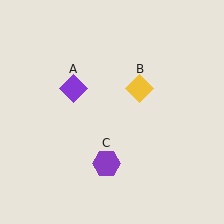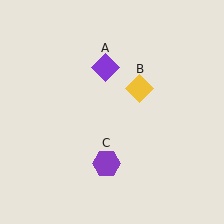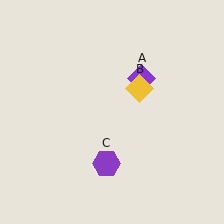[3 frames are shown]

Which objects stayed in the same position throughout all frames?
Yellow diamond (object B) and purple hexagon (object C) remained stationary.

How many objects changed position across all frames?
1 object changed position: purple diamond (object A).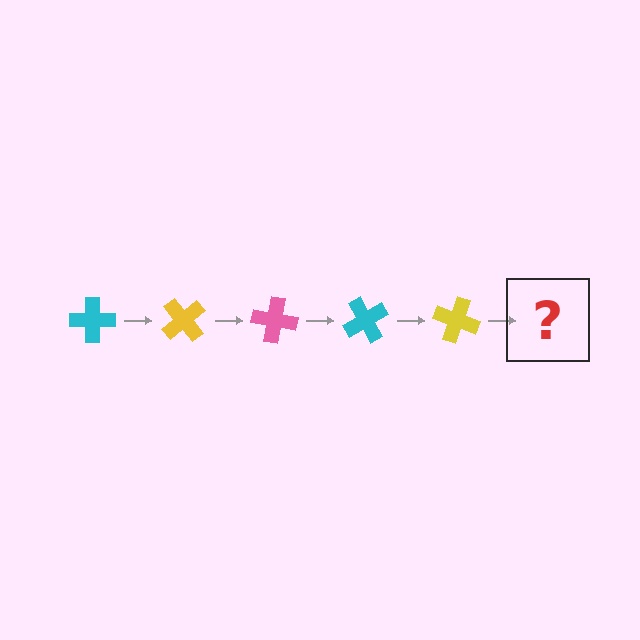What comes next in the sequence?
The next element should be a pink cross, rotated 250 degrees from the start.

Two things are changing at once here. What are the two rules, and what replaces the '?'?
The two rules are that it rotates 50 degrees each step and the color cycles through cyan, yellow, and pink. The '?' should be a pink cross, rotated 250 degrees from the start.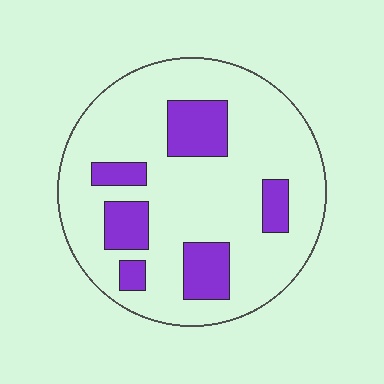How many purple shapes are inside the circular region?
6.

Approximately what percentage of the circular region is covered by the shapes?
Approximately 20%.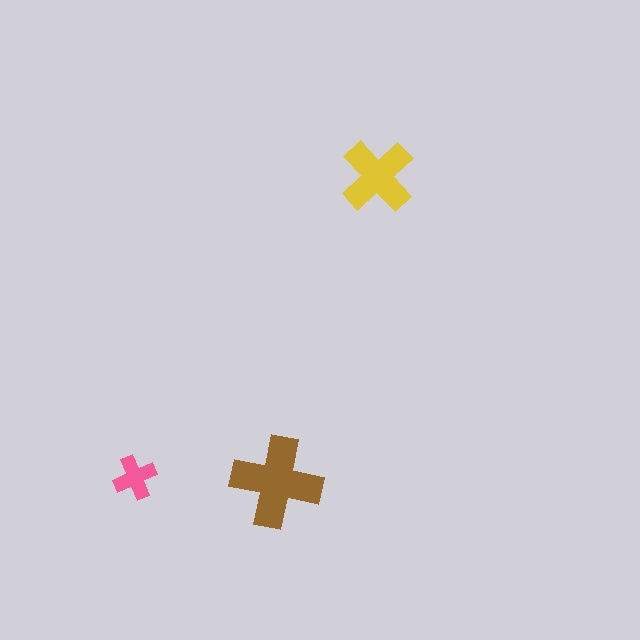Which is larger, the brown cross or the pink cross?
The brown one.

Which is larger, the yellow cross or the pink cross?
The yellow one.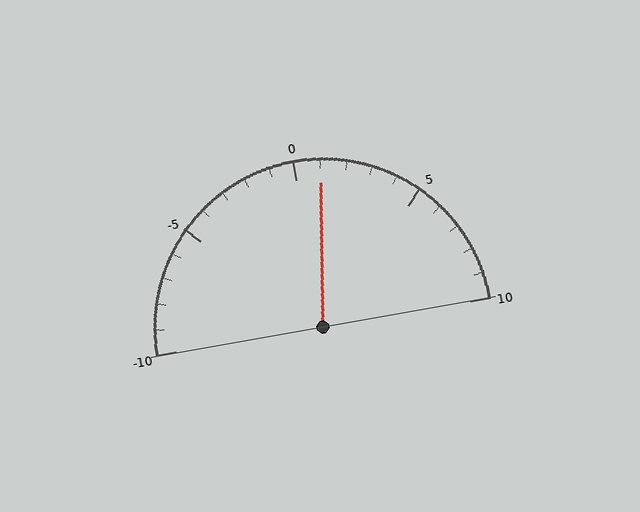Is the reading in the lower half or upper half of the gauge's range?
The reading is in the upper half of the range (-10 to 10).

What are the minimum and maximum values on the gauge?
The gauge ranges from -10 to 10.